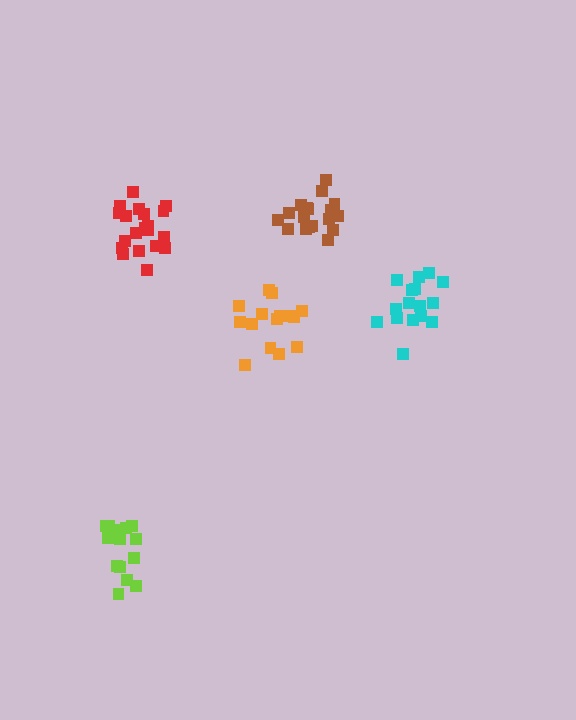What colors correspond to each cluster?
The clusters are colored: brown, lime, red, orange, cyan.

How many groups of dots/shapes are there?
There are 5 groups.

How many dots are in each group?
Group 1: 18 dots, Group 2: 14 dots, Group 3: 20 dots, Group 4: 15 dots, Group 5: 16 dots (83 total).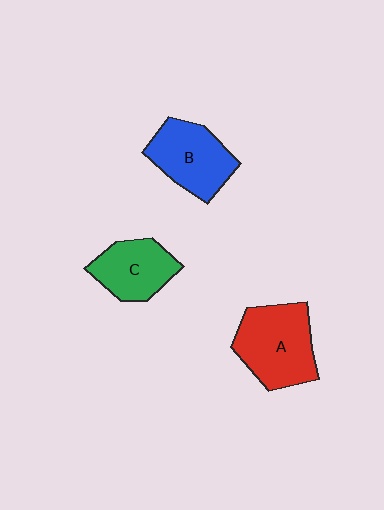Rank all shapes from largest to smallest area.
From largest to smallest: A (red), B (blue), C (green).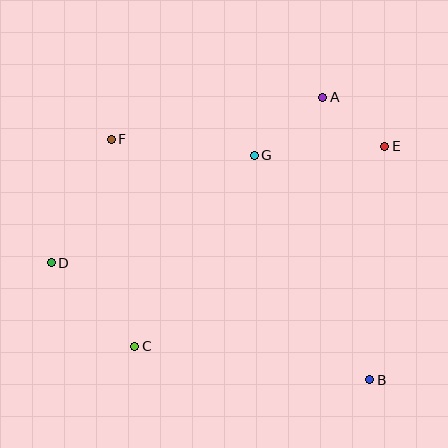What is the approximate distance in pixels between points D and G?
The distance between D and G is approximately 229 pixels.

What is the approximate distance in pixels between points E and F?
The distance between E and F is approximately 274 pixels.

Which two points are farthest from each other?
Points D and E are farthest from each other.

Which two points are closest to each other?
Points A and E are closest to each other.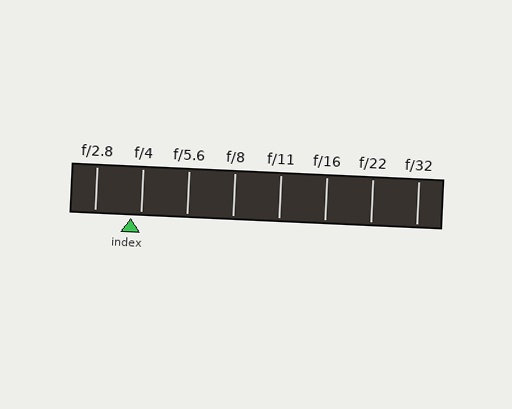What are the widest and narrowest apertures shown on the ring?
The widest aperture shown is f/2.8 and the narrowest is f/32.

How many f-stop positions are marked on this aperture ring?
There are 8 f-stop positions marked.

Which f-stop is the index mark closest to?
The index mark is closest to f/4.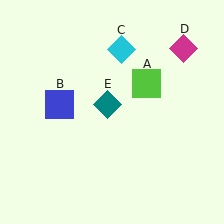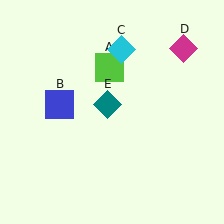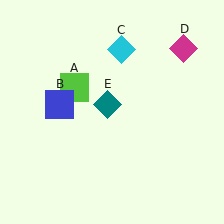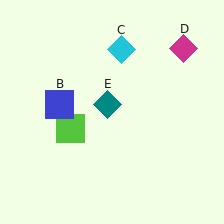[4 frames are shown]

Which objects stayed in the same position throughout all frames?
Blue square (object B) and cyan diamond (object C) and magenta diamond (object D) and teal diamond (object E) remained stationary.